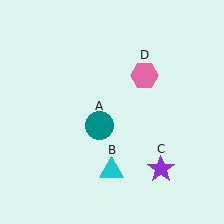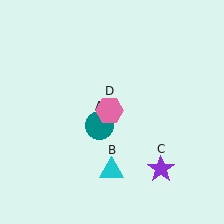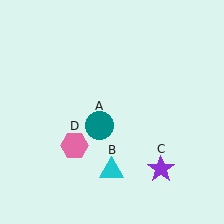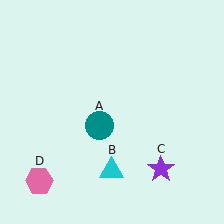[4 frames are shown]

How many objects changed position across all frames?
1 object changed position: pink hexagon (object D).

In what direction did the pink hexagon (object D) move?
The pink hexagon (object D) moved down and to the left.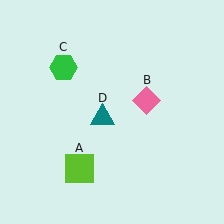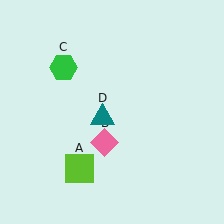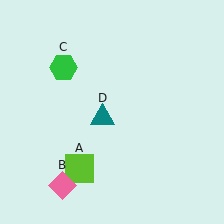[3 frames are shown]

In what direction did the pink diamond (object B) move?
The pink diamond (object B) moved down and to the left.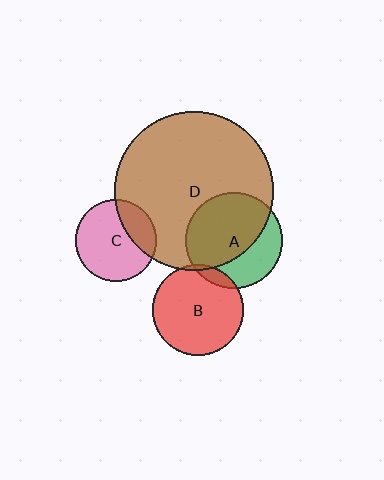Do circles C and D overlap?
Yes.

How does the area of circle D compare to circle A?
Approximately 2.7 times.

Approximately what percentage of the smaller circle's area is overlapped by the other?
Approximately 25%.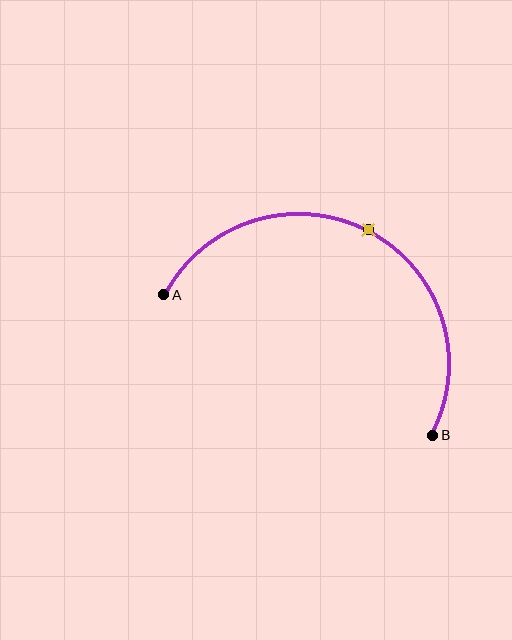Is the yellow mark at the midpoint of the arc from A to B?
Yes. The yellow mark lies on the arc at equal arc-length from both A and B — it is the arc midpoint.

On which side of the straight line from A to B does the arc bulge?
The arc bulges above the straight line connecting A and B.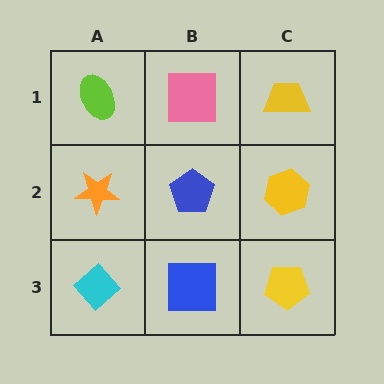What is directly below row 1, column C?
A yellow hexagon.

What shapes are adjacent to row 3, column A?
An orange star (row 2, column A), a blue square (row 3, column B).